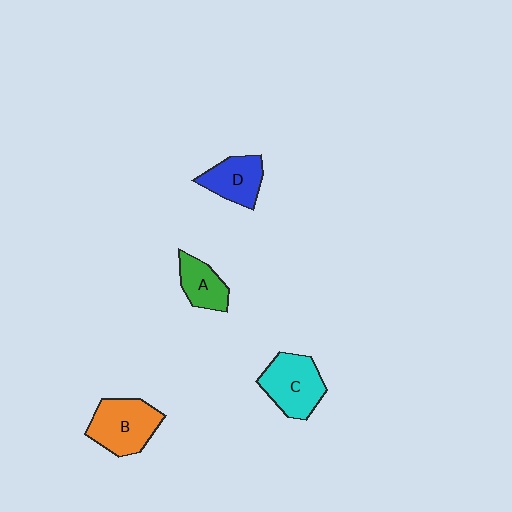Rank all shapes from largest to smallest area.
From largest to smallest: B (orange), C (cyan), D (blue), A (green).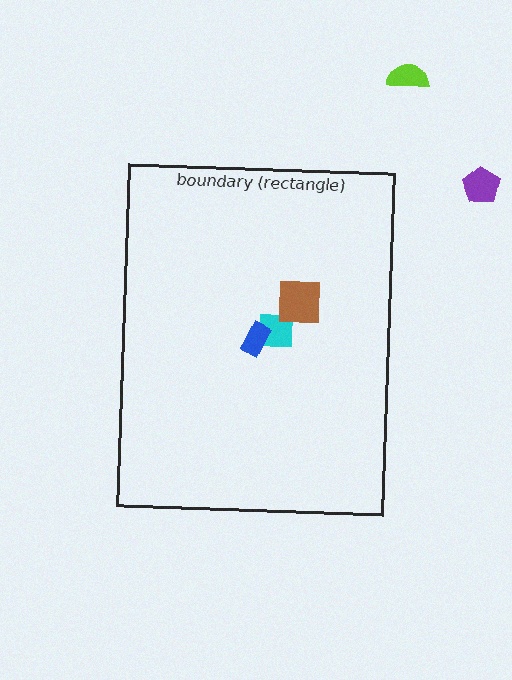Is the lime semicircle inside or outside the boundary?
Outside.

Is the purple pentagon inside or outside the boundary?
Outside.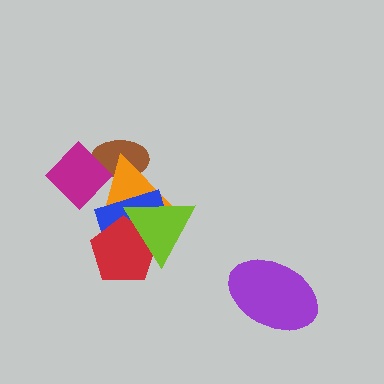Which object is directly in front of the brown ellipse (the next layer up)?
The orange triangle is directly in front of the brown ellipse.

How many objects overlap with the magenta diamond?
2 objects overlap with the magenta diamond.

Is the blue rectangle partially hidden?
Yes, it is partially covered by another shape.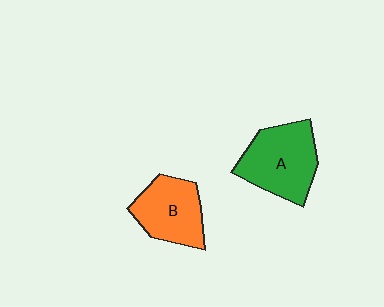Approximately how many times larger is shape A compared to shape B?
Approximately 1.2 times.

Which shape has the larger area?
Shape A (green).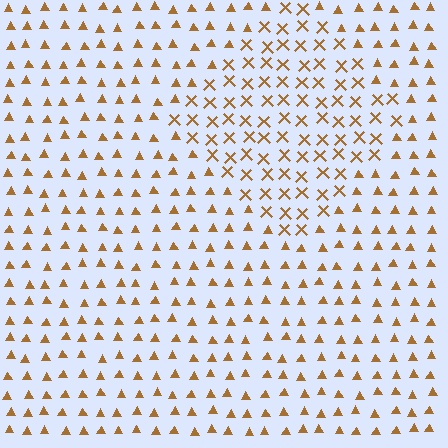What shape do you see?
I see a diamond.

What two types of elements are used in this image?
The image uses X marks inside the diamond region and triangles outside it.